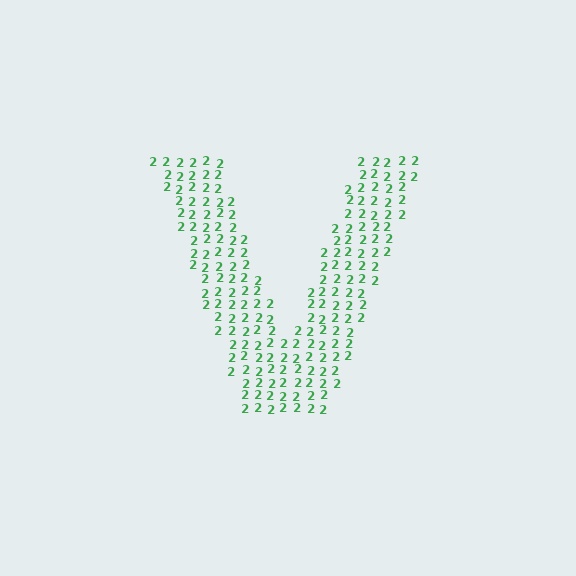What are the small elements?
The small elements are digit 2's.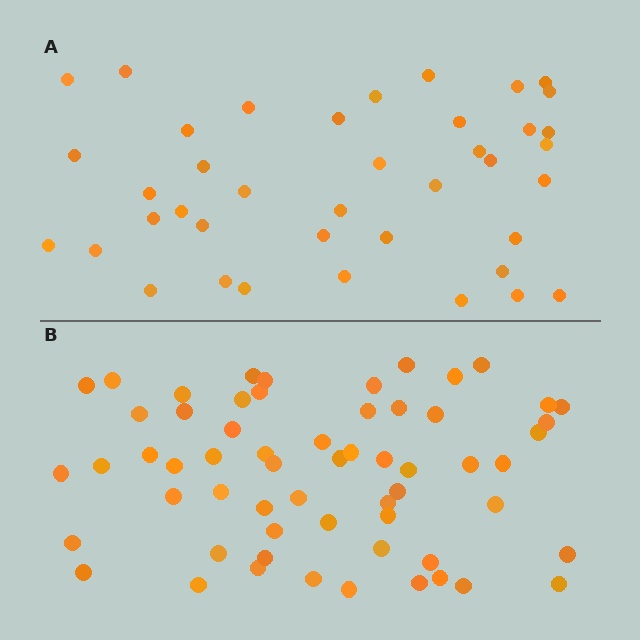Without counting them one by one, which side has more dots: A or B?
Region B (the bottom region) has more dots.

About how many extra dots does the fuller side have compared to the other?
Region B has approximately 20 more dots than region A.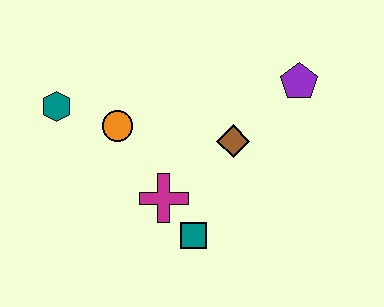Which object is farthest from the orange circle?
The purple pentagon is farthest from the orange circle.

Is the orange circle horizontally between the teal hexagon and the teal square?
Yes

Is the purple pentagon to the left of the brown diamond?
No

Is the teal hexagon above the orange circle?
Yes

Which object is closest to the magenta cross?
The teal square is closest to the magenta cross.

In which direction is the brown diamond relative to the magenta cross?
The brown diamond is to the right of the magenta cross.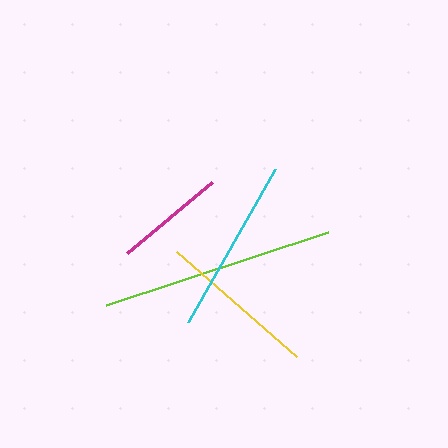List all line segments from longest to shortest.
From longest to shortest: lime, cyan, yellow, magenta.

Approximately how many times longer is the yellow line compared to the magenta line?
The yellow line is approximately 1.4 times the length of the magenta line.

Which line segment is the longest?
The lime line is the longest at approximately 234 pixels.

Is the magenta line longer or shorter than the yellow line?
The yellow line is longer than the magenta line.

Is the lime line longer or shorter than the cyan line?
The lime line is longer than the cyan line.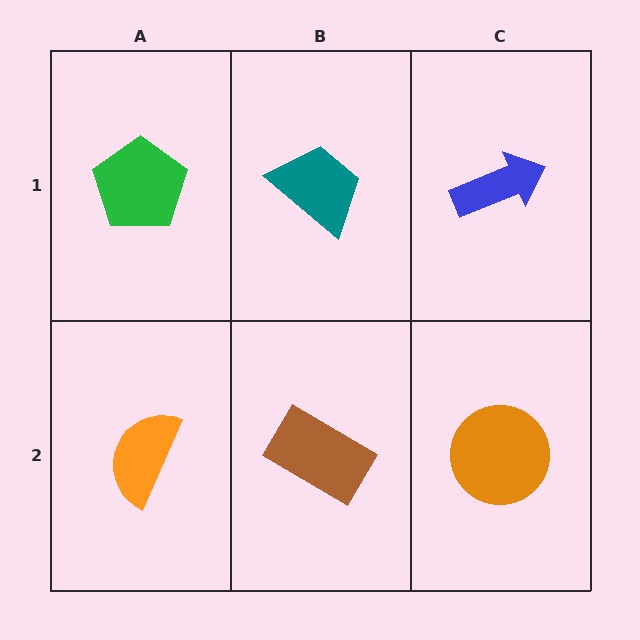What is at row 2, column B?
A brown rectangle.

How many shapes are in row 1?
3 shapes.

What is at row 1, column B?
A teal trapezoid.